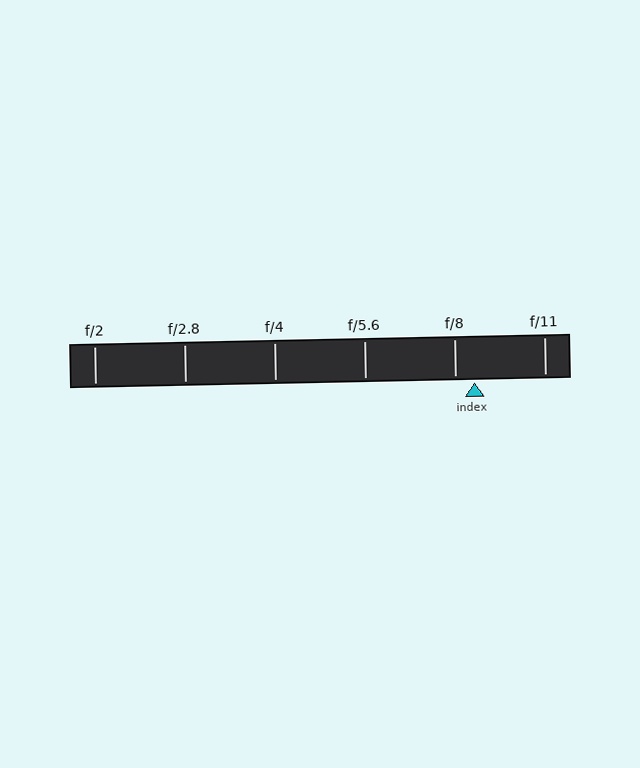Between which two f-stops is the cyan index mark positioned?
The index mark is between f/8 and f/11.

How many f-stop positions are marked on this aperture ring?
There are 6 f-stop positions marked.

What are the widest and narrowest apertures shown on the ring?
The widest aperture shown is f/2 and the narrowest is f/11.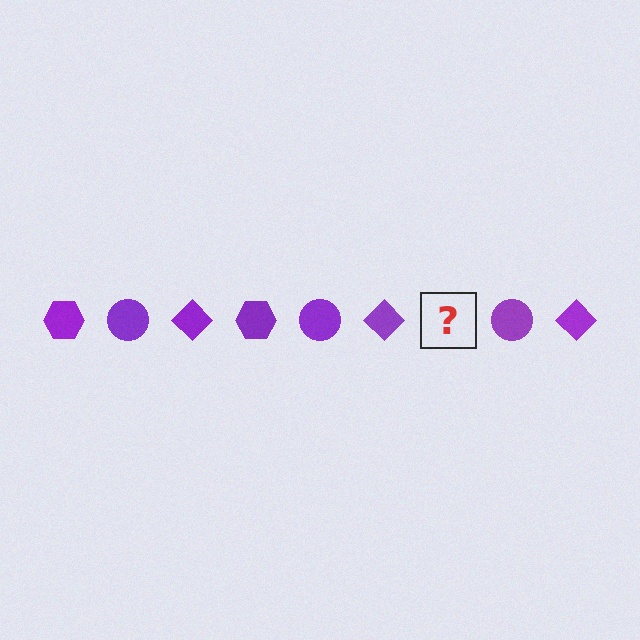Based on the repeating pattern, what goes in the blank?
The blank should be a purple hexagon.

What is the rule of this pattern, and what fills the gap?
The rule is that the pattern cycles through hexagon, circle, diamond shapes in purple. The gap should be filled with a purple hexagon.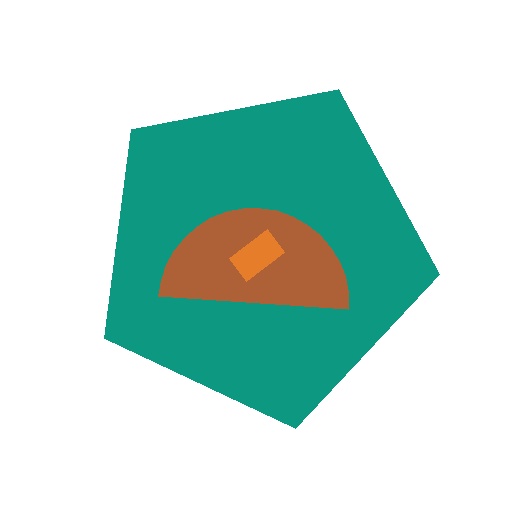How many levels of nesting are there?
3.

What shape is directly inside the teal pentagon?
The brown semicircle.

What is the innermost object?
The orange rectangle.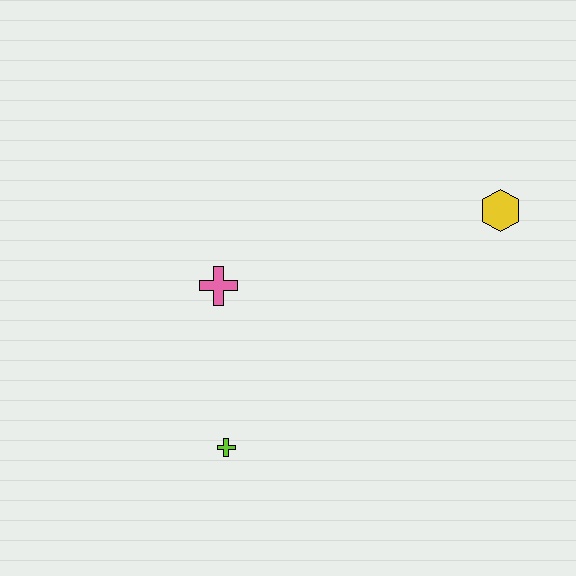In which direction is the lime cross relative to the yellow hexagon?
The lime cross is to the left of the yellow hexagon.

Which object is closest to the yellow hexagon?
The pink cross is closest to the yellow hexagon.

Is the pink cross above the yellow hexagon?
No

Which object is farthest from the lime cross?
The yellow hexagon is farthest from the lime cross.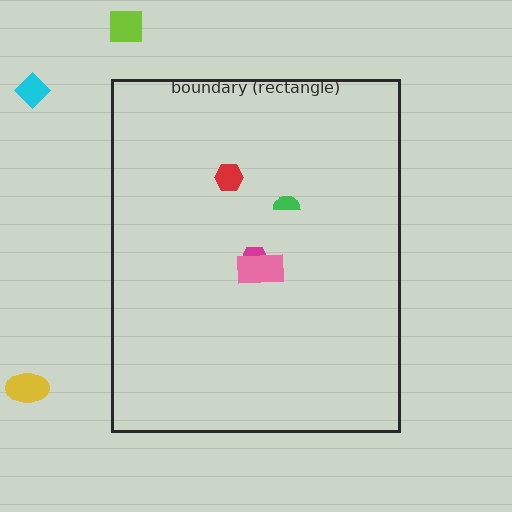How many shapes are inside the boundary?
4 inside, 3 outside.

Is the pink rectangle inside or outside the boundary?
Inside.